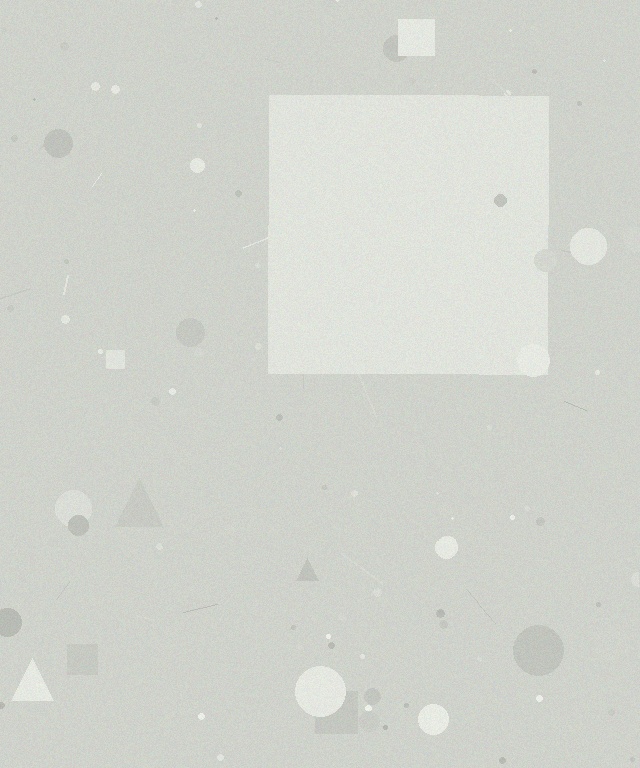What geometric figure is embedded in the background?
A square is embedded in the background.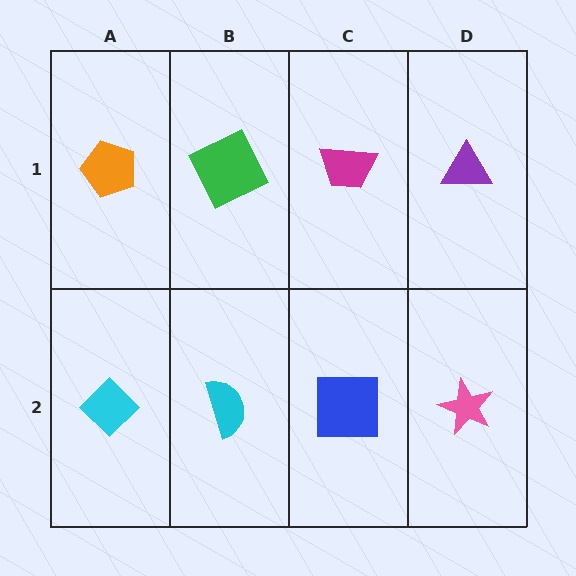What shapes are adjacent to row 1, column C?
A blue square (row 2, column C), a green square (row 1, column B), a purple triangle (row 1, column D).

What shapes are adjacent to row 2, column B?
A green square (row 1, column B), a cyan diamond (row 2, column A), a blue square (row 2, column C).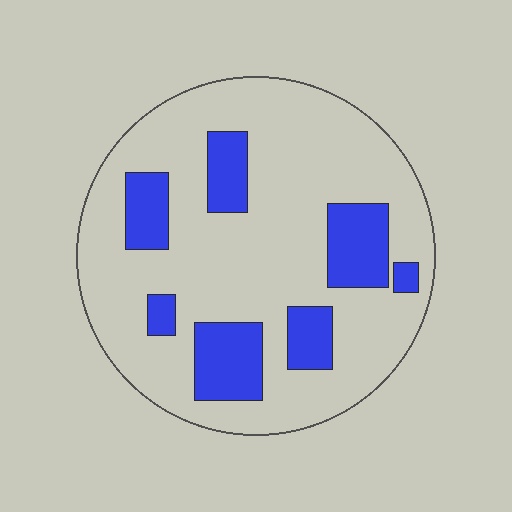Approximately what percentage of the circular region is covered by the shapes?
Approximately 20%.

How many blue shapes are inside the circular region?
7.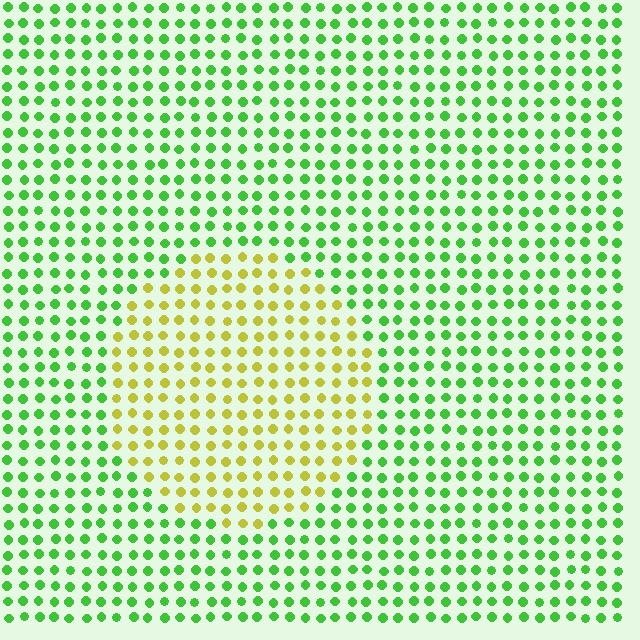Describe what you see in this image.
The image is filled with small green elements in a uniform arrangement. A circle-shaped region is visible where the elements are tinted to a slightly different hue, forming a subtle color boundary.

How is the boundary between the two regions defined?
The boundary is defined purely by a slight shift in hue (about 54 degrees). Spacing, size, and orientation are identical on both sides.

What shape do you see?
I see a circle.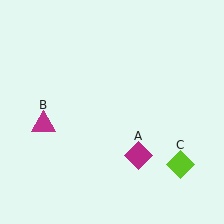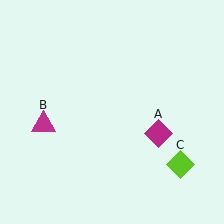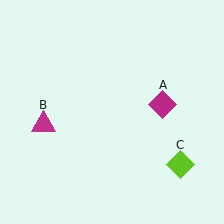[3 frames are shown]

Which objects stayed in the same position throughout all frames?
Magenta triangle (object B) and lime diamond (object C) remained stationary.